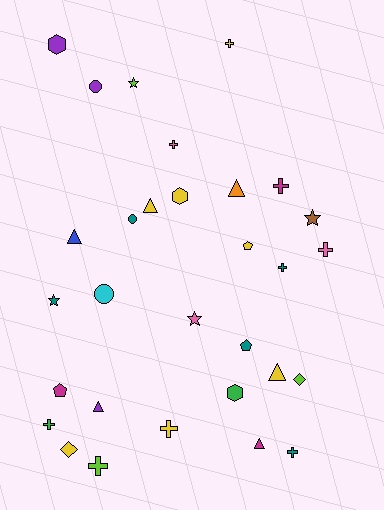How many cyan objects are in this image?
There is 1 cyan object.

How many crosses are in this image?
There are 9 crosses.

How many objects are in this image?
There are 30 objects.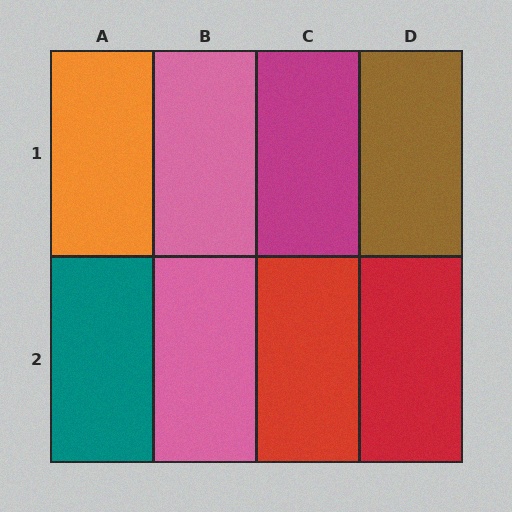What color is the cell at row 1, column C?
Magenta.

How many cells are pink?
2 cells are pink.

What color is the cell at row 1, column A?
Orange.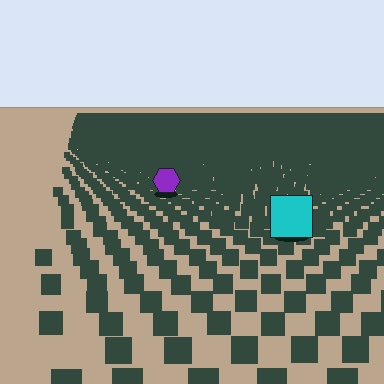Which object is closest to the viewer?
The cyan square is closest. The texture marks near it are larger and more spread out.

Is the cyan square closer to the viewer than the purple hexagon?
Yes. The cyan square is closer — you can tell from the texture gradient: the ground texture is coarser near it.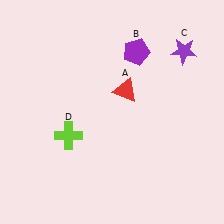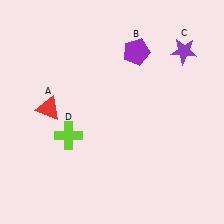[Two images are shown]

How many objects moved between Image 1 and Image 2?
1 object moved between the two images.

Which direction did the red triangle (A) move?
The red triangle (A) moved left.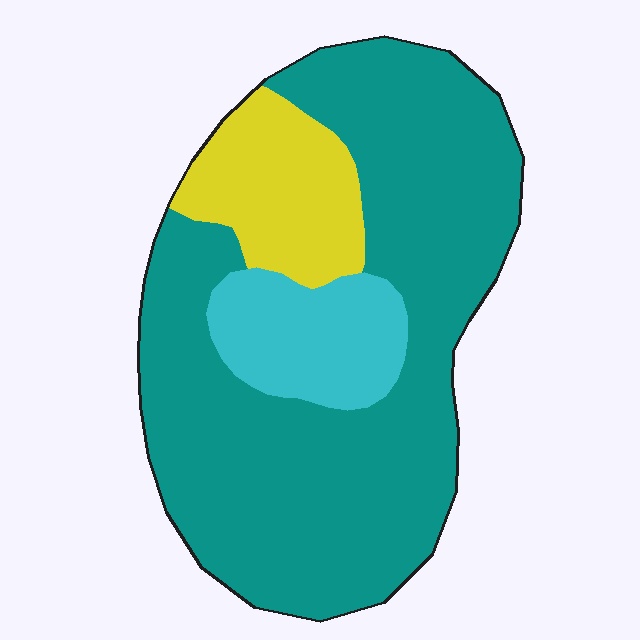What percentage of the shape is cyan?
Cyan takes up about one eighth (1/8) of the shape.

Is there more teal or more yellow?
Teal.